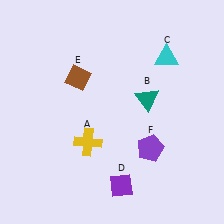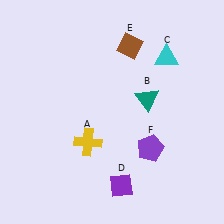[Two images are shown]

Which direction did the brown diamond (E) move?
The brown diamond (E) moved right.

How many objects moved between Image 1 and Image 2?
1 object moved between the two images.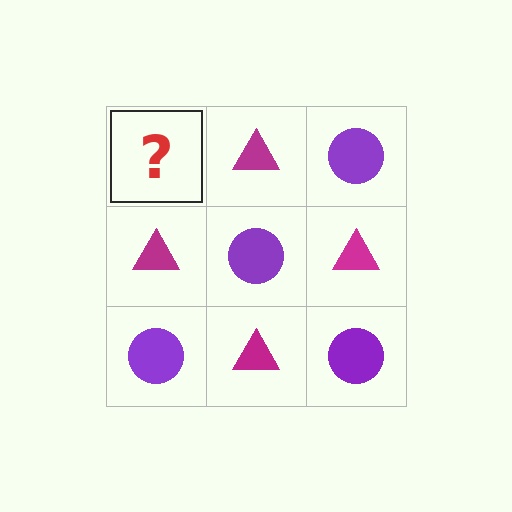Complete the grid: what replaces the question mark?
The question mark should be replaced with a purple circle.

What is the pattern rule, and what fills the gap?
The rule is that it alternates purple circle and magenta triangle in a checkerboard pattern. The gap should be filled with a purple circle.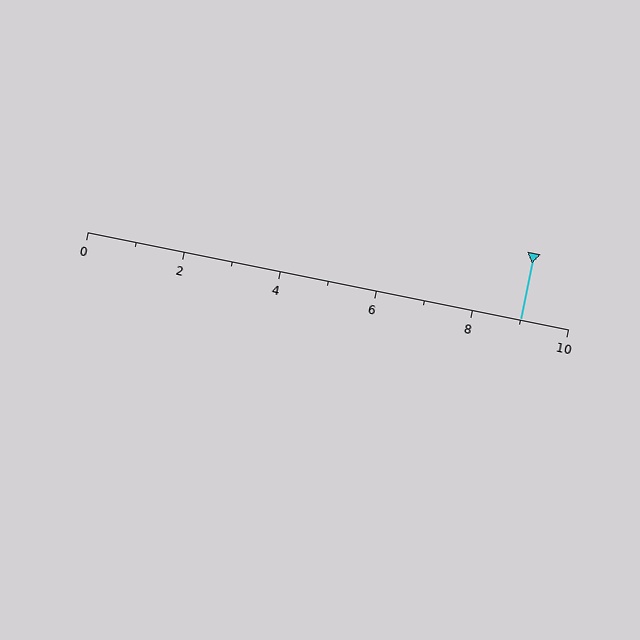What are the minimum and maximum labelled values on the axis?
The axis runs from 0 to 10.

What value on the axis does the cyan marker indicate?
The marker indicates approximately 9.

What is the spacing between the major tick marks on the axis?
The major ticks are spaced 2 apart.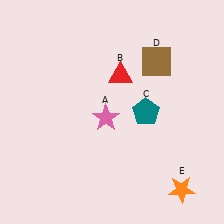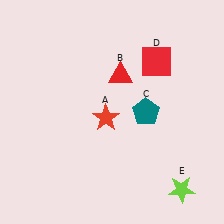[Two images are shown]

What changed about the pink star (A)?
In Image 1, A is pink. In Image 2, it changed to red.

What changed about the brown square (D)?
In Image 1, D is brown. In Image 2, it changed to red.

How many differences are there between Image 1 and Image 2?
There are 3 differences between the two images.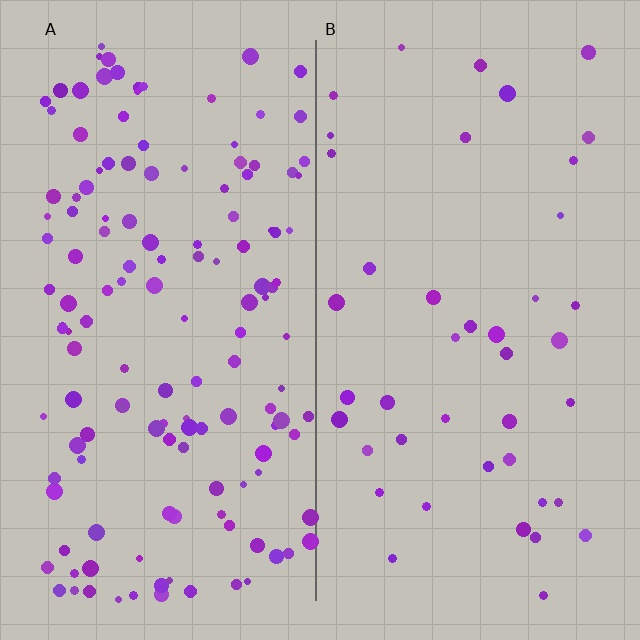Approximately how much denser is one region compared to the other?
Approximately 3.3× — region A over region B.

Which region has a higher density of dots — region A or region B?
A (the left).